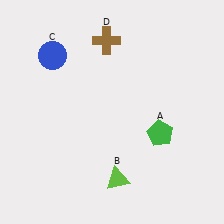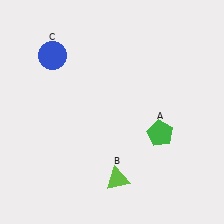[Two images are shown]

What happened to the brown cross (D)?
The brown cross (D) was removed in Image 2. It was in the top-left area of Image 1.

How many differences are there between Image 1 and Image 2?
There is 1 difference between the two images.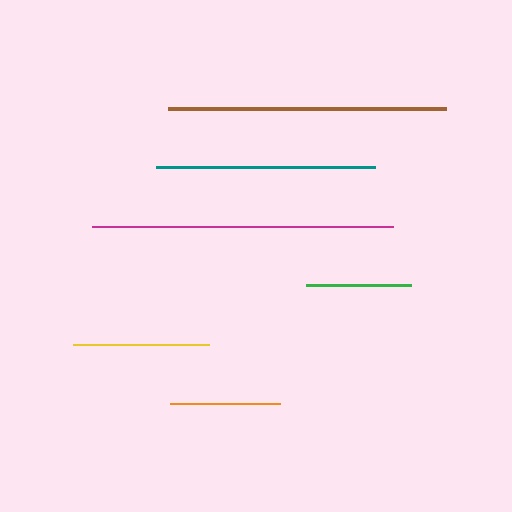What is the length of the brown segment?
The brown segment is approximately 277 pixels long.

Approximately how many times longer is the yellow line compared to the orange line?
The yellow line is approximately 1.2 times the length of the orange line.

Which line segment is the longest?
The magenta line is the longest at approximately 301 pixels.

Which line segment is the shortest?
The green line is the shortest at approximately 105 pixels.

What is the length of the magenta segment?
The magenta segment is approximately 301 pixels long.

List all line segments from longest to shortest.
From longest to shortest: magenta, brown, teal, yellow, orange, green.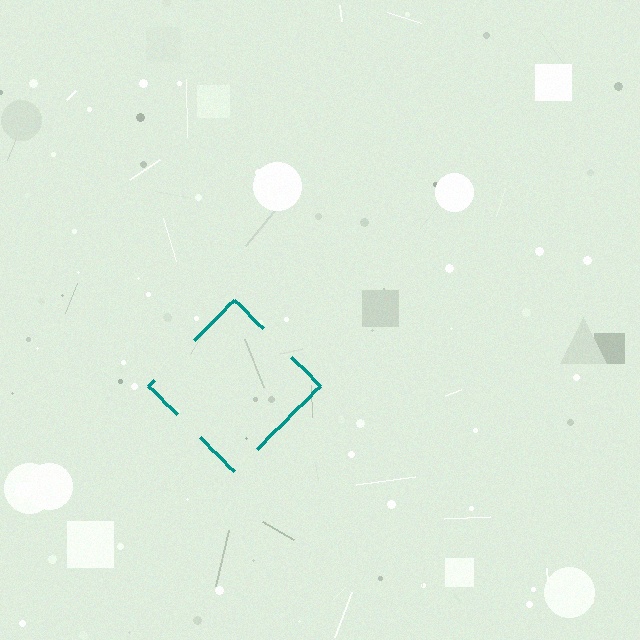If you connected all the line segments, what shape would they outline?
They would outline a diamond.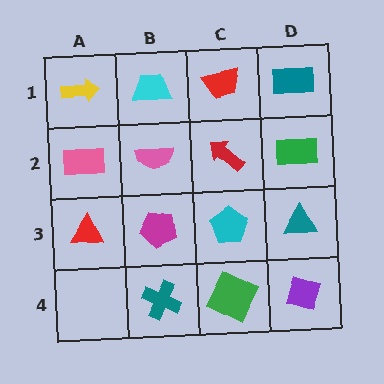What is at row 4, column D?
A purple diamond.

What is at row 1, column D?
A teal rectangle.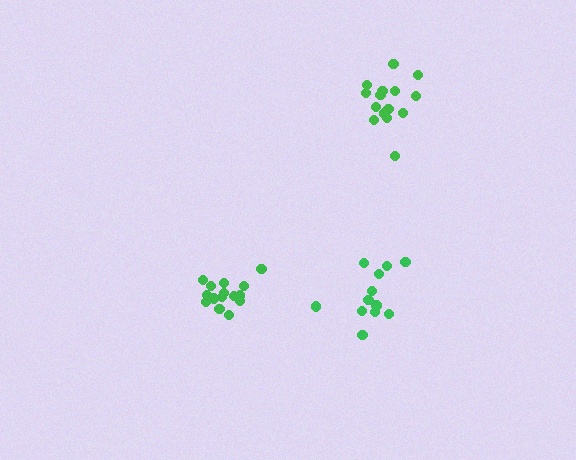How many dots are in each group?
Group 1: 15 dots, Group 2: 12 dots, Group 3: 15 dots (42 total).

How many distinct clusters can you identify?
There are 3 distinct clusters.